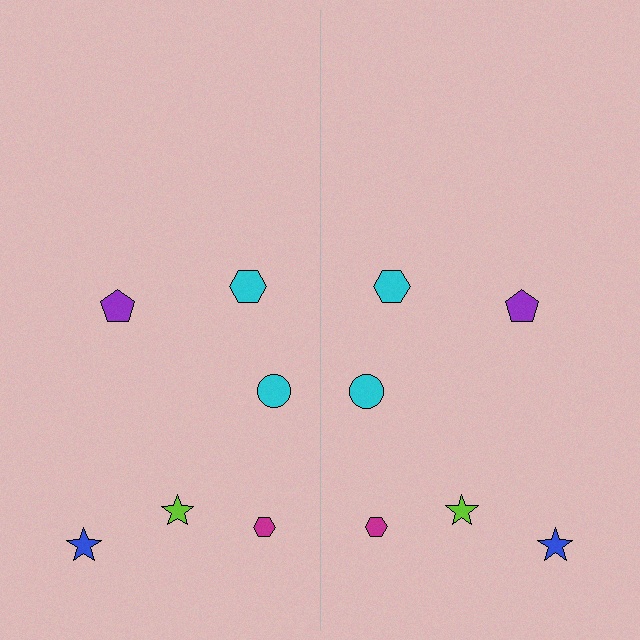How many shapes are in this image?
There are 12 shapes in this image.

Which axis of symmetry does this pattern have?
The pattern has a vertical axis of symmetry running through the center of the image.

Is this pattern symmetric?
Yes, this pattern has bilateral (reflection) symmetry.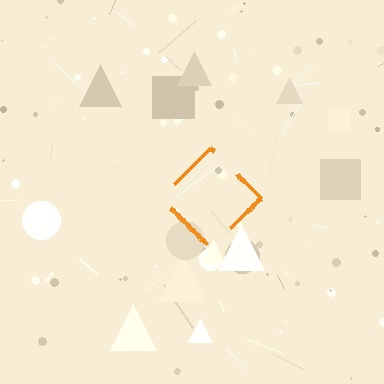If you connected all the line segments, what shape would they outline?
They would outline a diamond.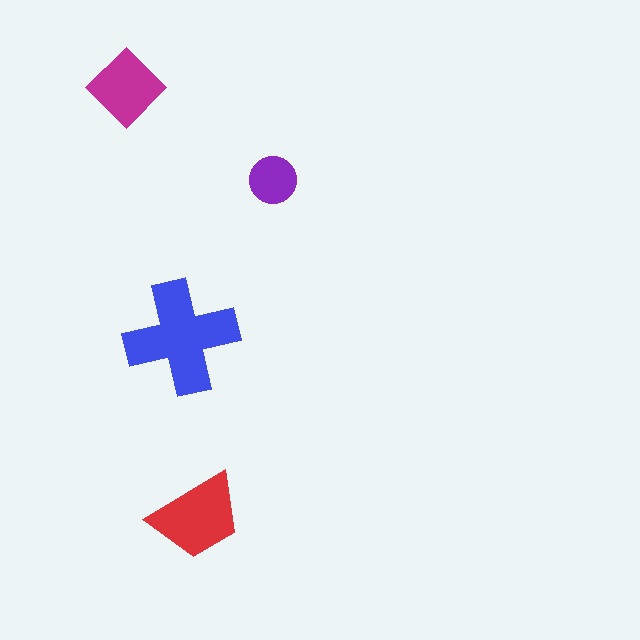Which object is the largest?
The blue cross.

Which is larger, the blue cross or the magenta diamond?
The blue cross.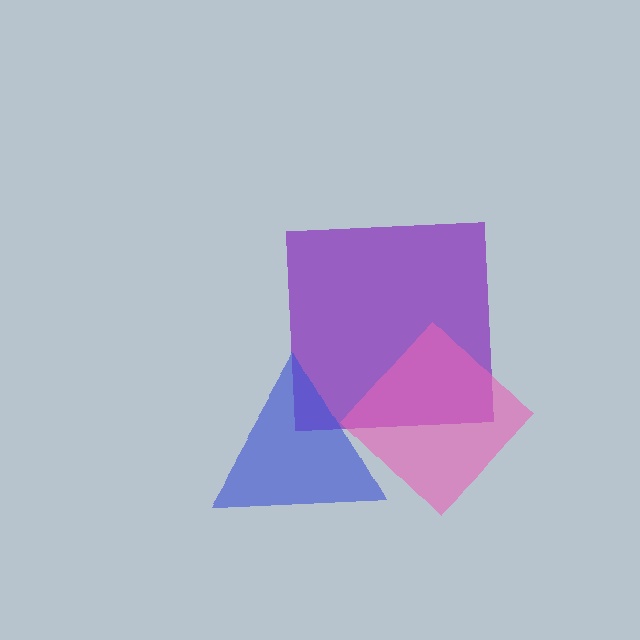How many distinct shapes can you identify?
There are 3 distinct shapes: a purple square, a blue triangle, a pink diamond.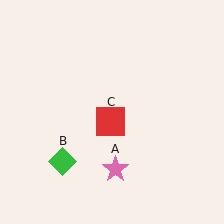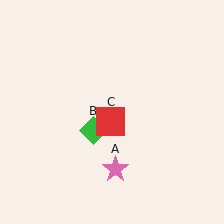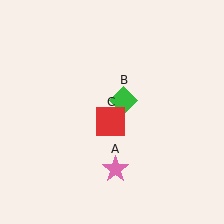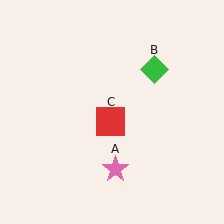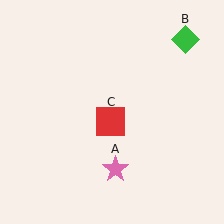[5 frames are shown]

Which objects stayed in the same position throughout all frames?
Pink star (object A) and red square (object C) remained stationary.